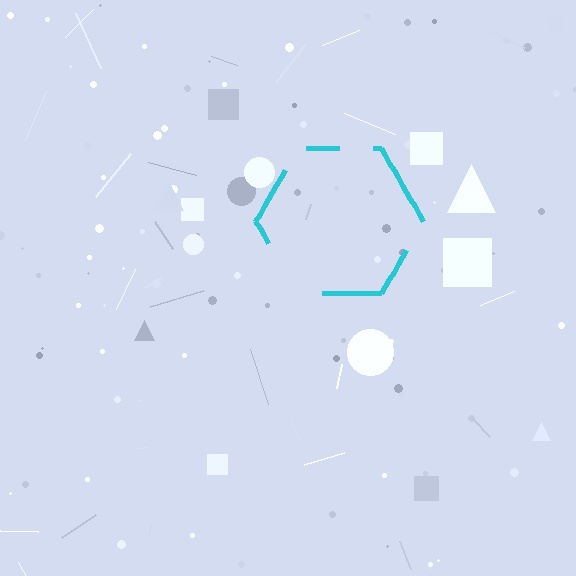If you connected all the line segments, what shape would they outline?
They would outline a hexagon.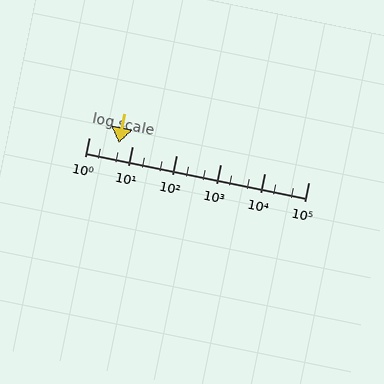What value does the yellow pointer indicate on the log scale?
The pointer indicates approximately 4.9.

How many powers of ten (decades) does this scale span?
The scale spans 5 decades, from 1 to 100000.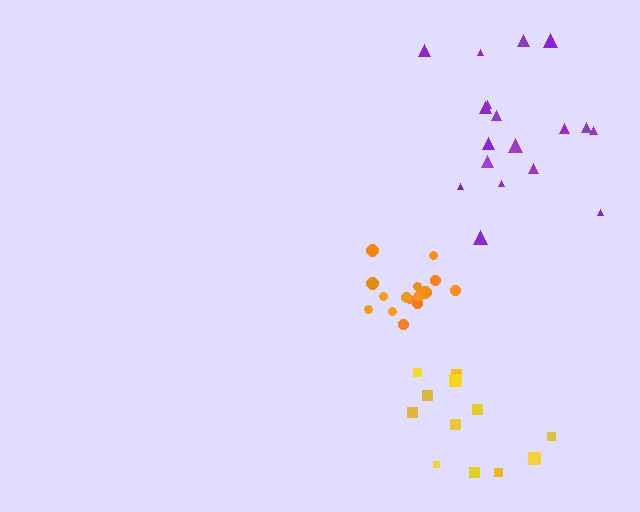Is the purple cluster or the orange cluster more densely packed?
Orange.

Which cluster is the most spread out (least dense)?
Purple.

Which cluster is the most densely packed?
Orange.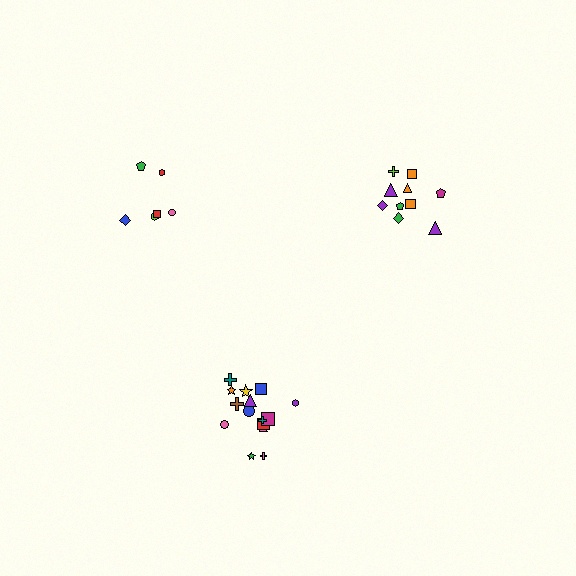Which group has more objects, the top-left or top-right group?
The top-right group.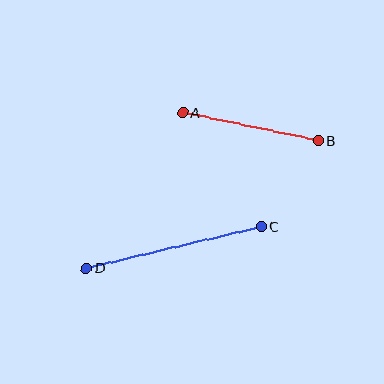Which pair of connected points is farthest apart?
Points C and D are farthest apart.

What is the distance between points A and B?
The distance is approximately 138 pixels.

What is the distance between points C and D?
The distance is approximately 179 pixels.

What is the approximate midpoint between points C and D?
The midpoint is at approximately (174, 247) pixels.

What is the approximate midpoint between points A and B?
The midpoint is at approximately (250, 127) pixels.